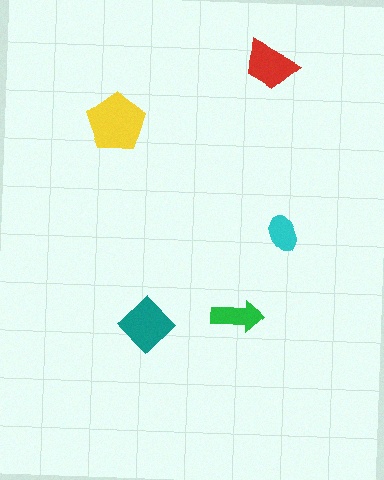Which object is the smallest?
The cyan ellipse.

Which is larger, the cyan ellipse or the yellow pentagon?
The yellow pentagon.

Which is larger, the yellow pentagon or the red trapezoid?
The yellow pentagon.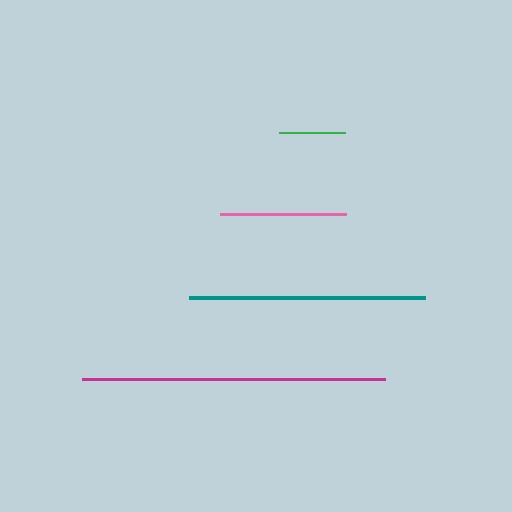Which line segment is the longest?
The magenta line is the longest at approximately 303 pixels.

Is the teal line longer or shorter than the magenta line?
The magenta line is longer than the teal line.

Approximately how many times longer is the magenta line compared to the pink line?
The magenta line is approximately 2.4 times the length of the pink line.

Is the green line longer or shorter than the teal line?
The teal line is longer than the green line.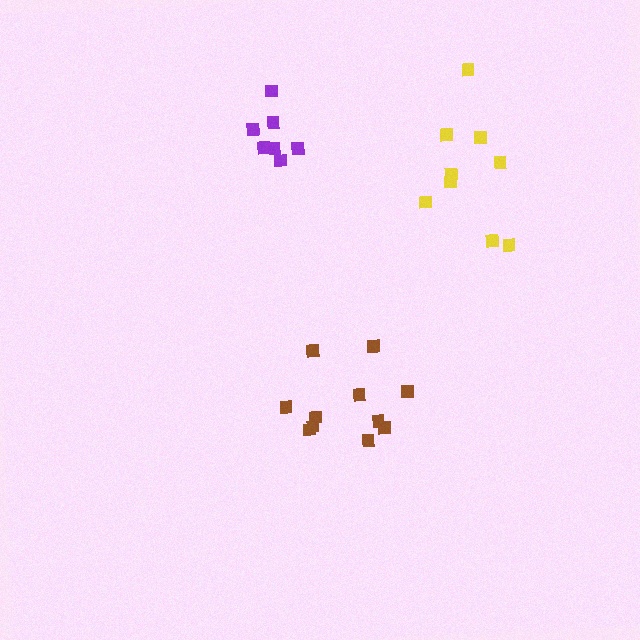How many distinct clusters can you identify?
There are 3 distinct clusters.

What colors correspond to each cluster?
The clusters are colored: brown, purple, yellow.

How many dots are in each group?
Group 1: 11 dots, Group 2: 7 dots, Group 3: 9 dots (27 total).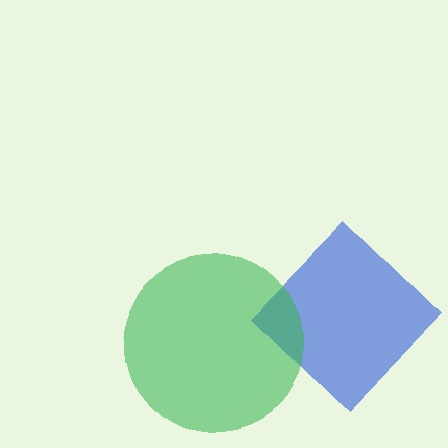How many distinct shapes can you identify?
There are 2 distinct shapes: a blue diamond, a green circle.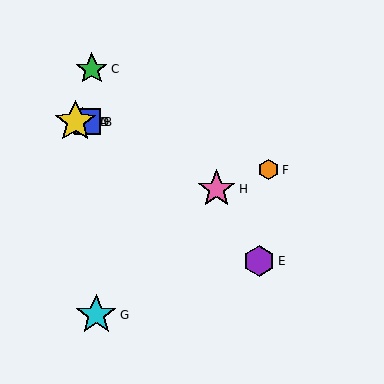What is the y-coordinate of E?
Object E is at y≈261.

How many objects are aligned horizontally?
3 objects (A, B, D) are aligned horizontally.